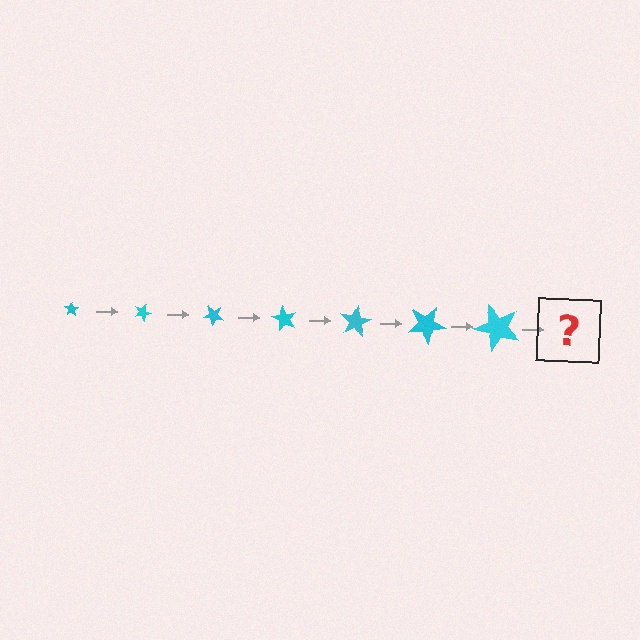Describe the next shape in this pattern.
It should be a star, larger than the previous one and rotated 140 degrees from the start.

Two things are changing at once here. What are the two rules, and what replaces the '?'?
The two rules are that the star grows larger each step and it rotates 20 degrees each step. The '?' should be a star, larger than the previous one and rotated 140 degrees from the start.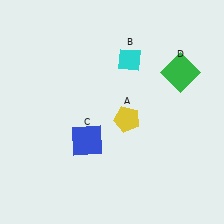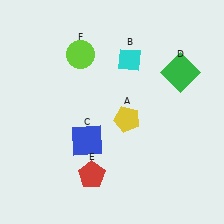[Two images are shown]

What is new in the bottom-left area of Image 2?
A red pentagon (E) was added in the bottom-left area of Image 2.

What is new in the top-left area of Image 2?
A lime circle (F) was added in the top-left area of Image 2.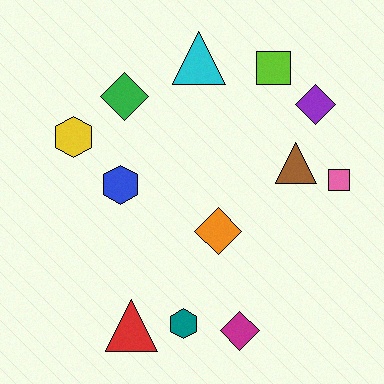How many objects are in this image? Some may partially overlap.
There are 12 objects.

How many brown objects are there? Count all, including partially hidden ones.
There is 1 brown object.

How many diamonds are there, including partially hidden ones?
There are 4 diamonds.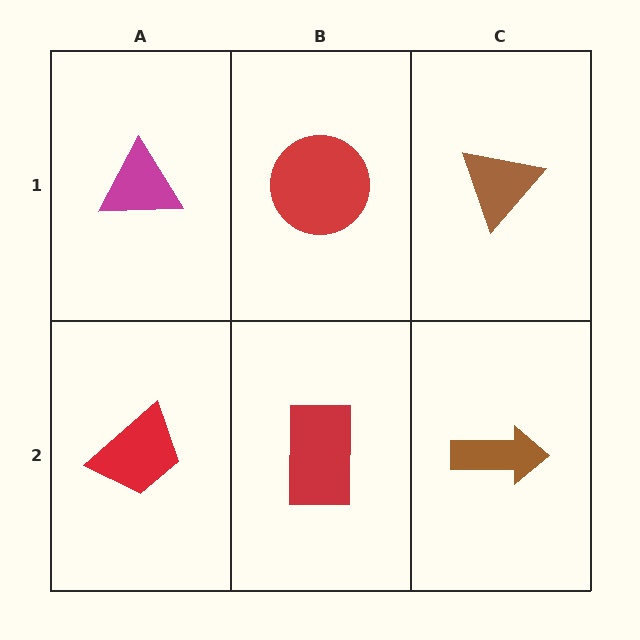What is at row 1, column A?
A magenta triangle.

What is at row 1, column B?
A red circle.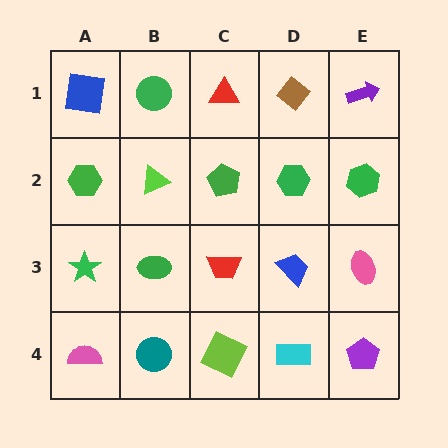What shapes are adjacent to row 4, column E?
A pink ellipse (row 3, column E), a cyan rectangle (row 4, column D).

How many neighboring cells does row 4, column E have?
2.